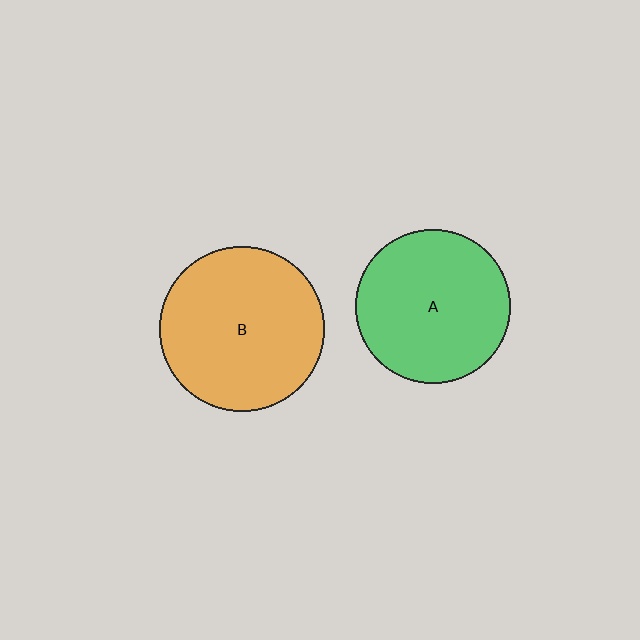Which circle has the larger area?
Circle B (orange).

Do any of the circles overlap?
No, none of the circles overlap.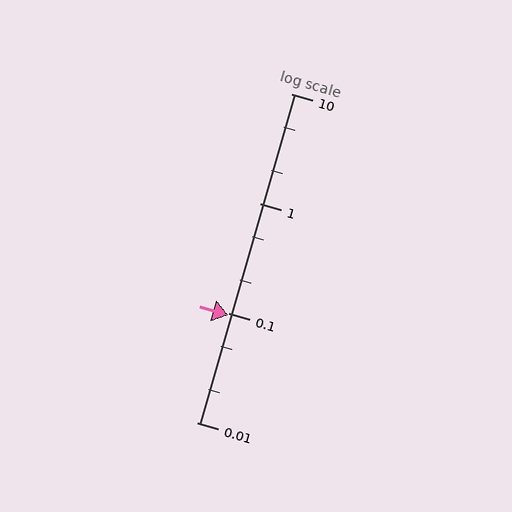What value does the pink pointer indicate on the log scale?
The pointer indicates approximately 0.096.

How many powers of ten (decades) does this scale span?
The scale spans 3 decades, from 0.01 to 10.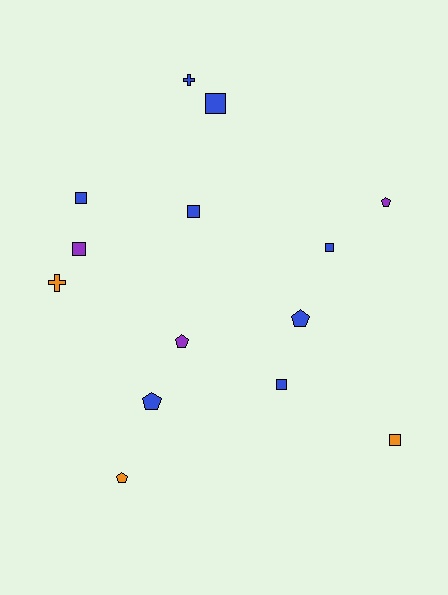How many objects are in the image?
There are 14 objects.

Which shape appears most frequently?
Square, with 7 objects.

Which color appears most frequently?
Blue, with 8 objects.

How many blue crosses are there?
There is 1 blue cross.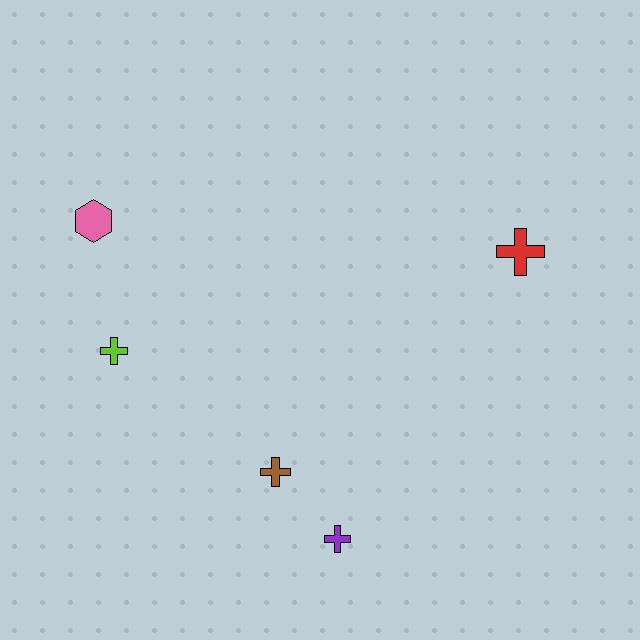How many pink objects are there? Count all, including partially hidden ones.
There is 1 pink object.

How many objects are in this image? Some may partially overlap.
There are 5 objects.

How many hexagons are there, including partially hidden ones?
There is 1 hexagon.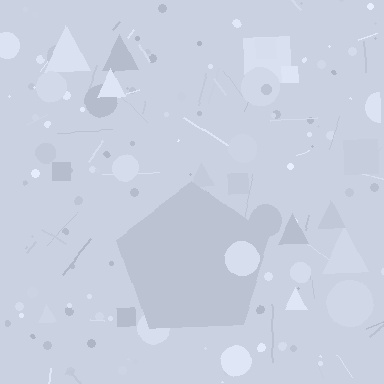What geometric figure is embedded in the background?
A pentagon is embedded in the background.